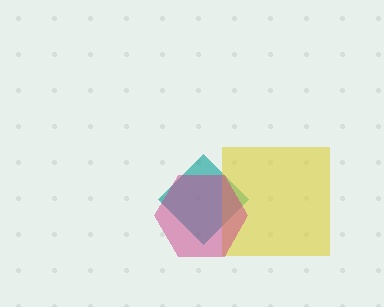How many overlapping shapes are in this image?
There are 3 overlapping shapes in the image.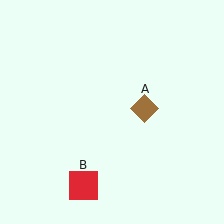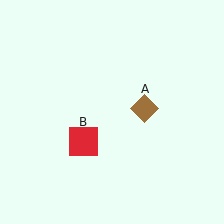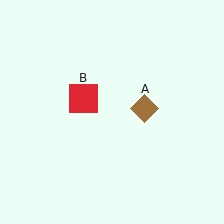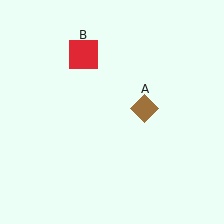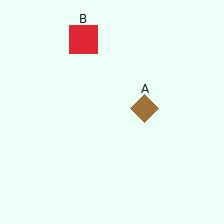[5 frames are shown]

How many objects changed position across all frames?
1 object changed position: red square (object B).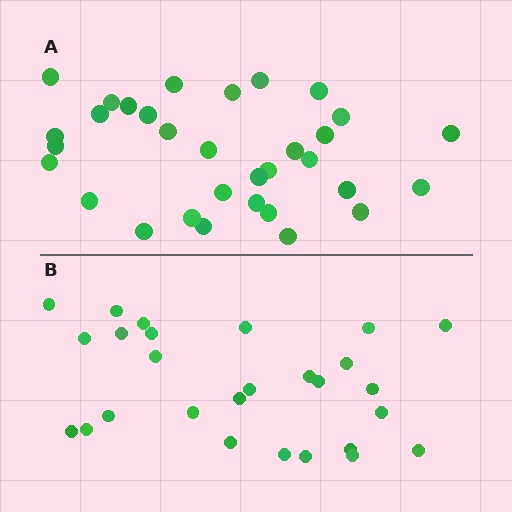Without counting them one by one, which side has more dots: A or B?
Region A (the top region) has more dots.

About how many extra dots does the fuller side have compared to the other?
Region A has about 5 more dots than region B.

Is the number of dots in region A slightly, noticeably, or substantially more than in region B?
Region A has only slightly more — the two regions are fairly close. The ratio is roughly 1.2 to 1.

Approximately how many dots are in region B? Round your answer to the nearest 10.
About 30 dots. (The exact count is 27, which rounds to 30.)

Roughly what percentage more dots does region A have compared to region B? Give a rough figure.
About 20% more.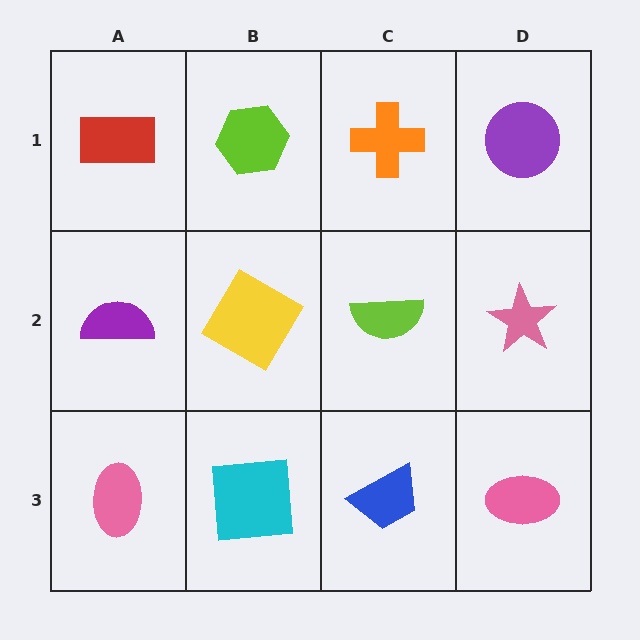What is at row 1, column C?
An orange cross.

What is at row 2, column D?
A pink star.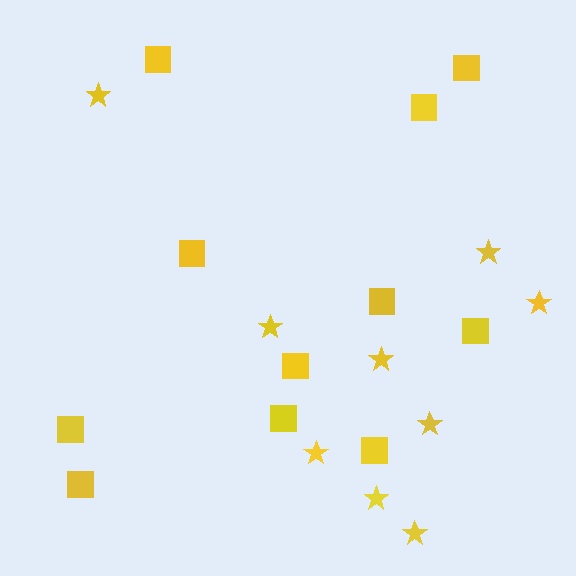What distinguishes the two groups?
There are 2 groups: one group of squares (11) and one group of stars (9).